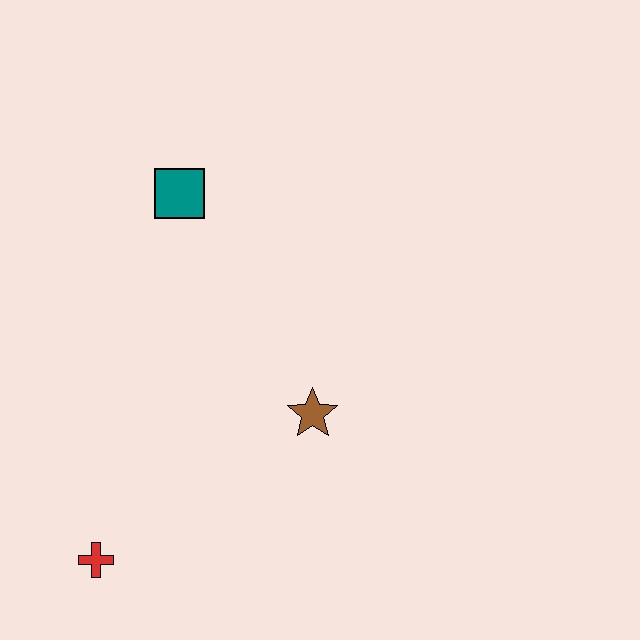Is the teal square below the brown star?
No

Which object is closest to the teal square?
The brown star is closest to the teal square.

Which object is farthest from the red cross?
The teal square is farthest from the red cross.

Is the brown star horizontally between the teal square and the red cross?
No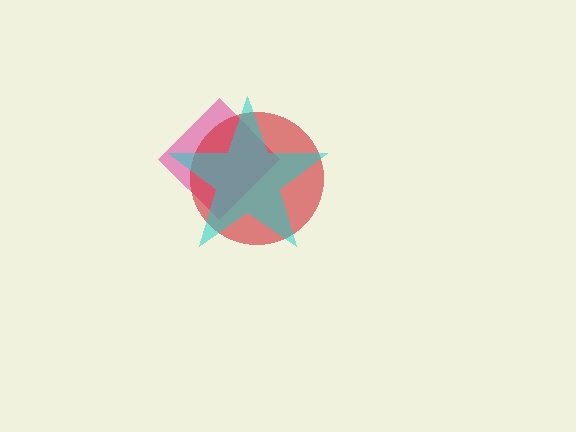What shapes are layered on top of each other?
The layered shapes are: a pink diamond, a red circle, a cyan star.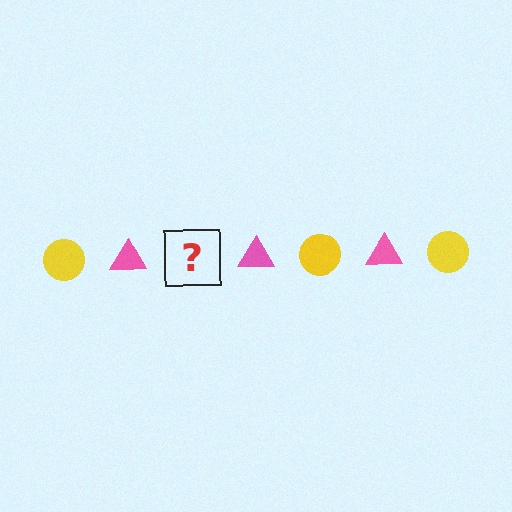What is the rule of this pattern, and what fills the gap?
The rule is that the pattern alternates between yellow circle and pink triangle. The gap should be filled with a yellow circle.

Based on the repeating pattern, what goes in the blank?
The blank should be a yellow circle.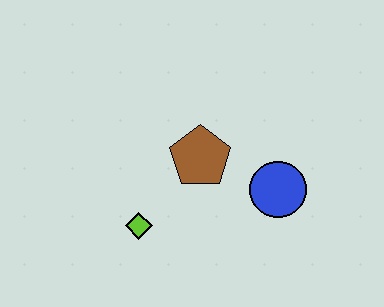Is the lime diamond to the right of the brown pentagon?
No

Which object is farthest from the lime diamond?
The blue circle is farthest from the lime diamond.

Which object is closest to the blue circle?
The brown pentagon is closest to the blue circle.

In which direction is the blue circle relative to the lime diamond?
The blue circle is to the right of the lime diamond.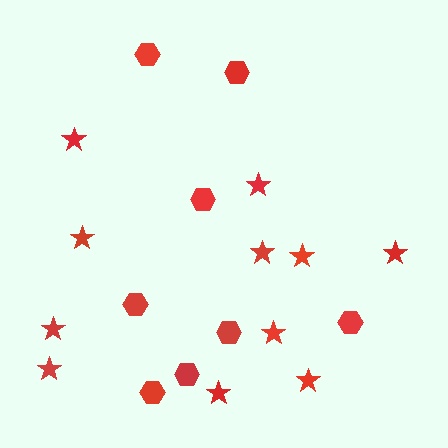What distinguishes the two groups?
There are 2 groups: one group of stars (11) and one group of hexagons (8).